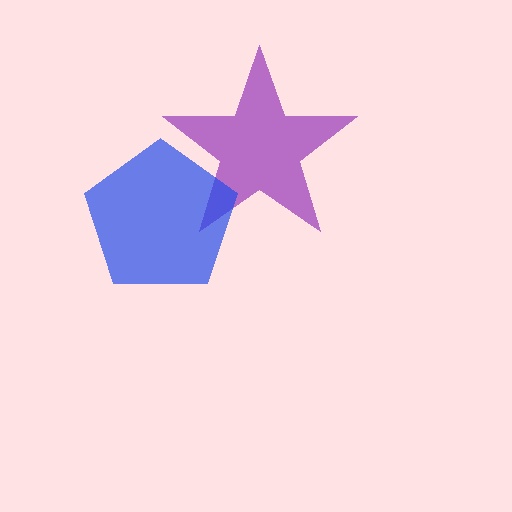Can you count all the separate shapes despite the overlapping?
Yes, there are 2 separate shapes.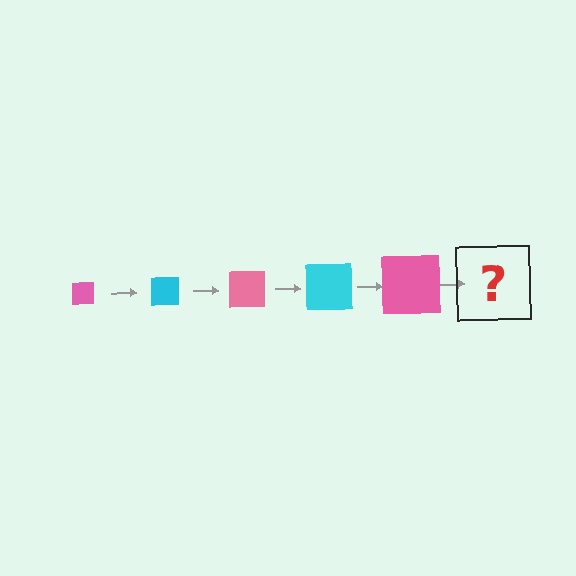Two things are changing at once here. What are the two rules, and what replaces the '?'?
The two rules are that the square grows larger each step and the color cycles through pink and cyan. The '?' should be a cyan square, larger than the previous one.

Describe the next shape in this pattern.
It should be a cyan square, larger than the previous one.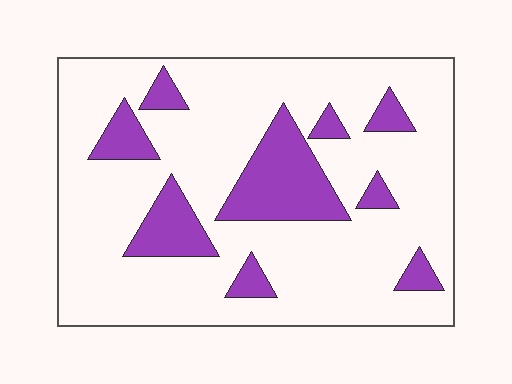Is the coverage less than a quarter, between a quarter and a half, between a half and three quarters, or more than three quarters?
Less than a quarter.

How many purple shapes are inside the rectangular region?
9.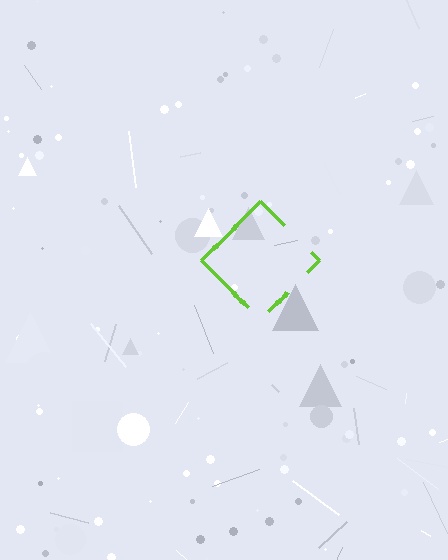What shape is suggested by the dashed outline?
The dashed outline suggests a diamond.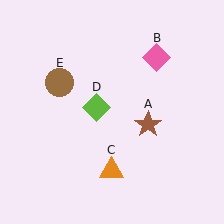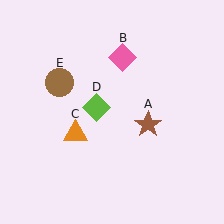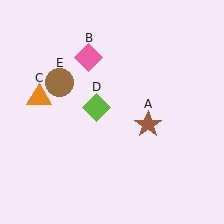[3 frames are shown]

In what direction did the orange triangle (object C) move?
The orange triangle (object C) moved up and to the left.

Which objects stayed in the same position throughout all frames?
Brown star (object A) and lime diamond (object D) and brown circle (object E) remained stationary.